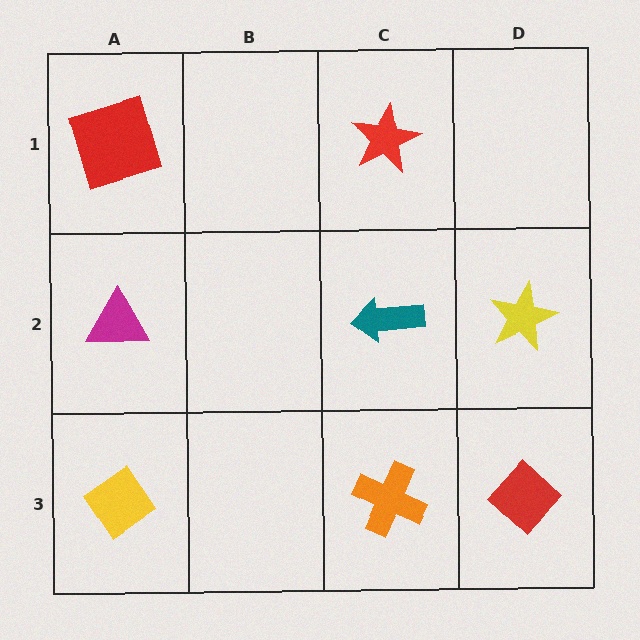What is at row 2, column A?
A magenta triangle.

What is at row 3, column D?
A red diamond.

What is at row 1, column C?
A red star.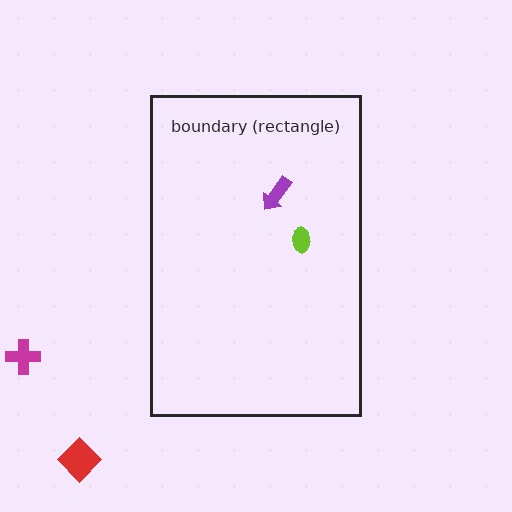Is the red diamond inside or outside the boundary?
Outside.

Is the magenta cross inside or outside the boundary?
Outside.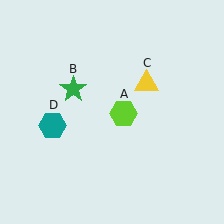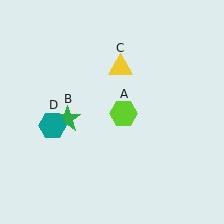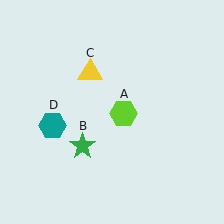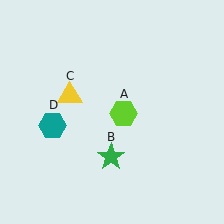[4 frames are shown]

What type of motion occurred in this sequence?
The green star (object B), yellow triangle (object C) rotated counterclockwise around the center of the scene.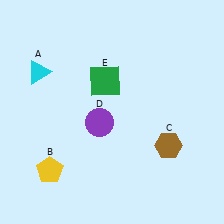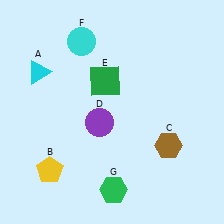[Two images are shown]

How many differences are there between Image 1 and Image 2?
There are 2 differences between the two images.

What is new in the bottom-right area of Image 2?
A green hexagon (G) was added in the bottom-right area of Image 2.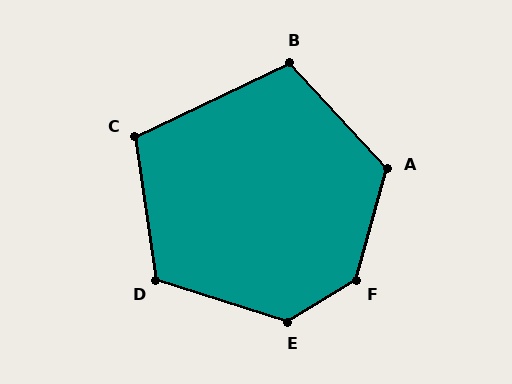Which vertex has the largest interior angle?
F, at approximately 137 degrees.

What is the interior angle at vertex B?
Approximately 107 degrees (obtuse).